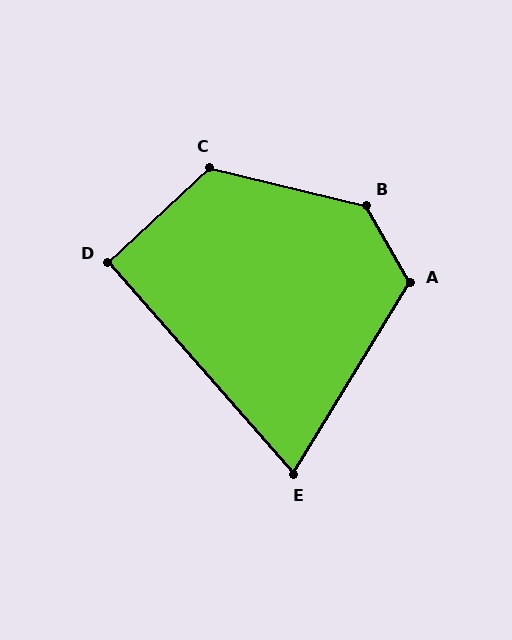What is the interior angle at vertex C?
Approximately 124 degrees (obtuse).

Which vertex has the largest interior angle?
B, at approximately 133 degrees.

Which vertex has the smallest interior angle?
E, at approximately 73 degrees.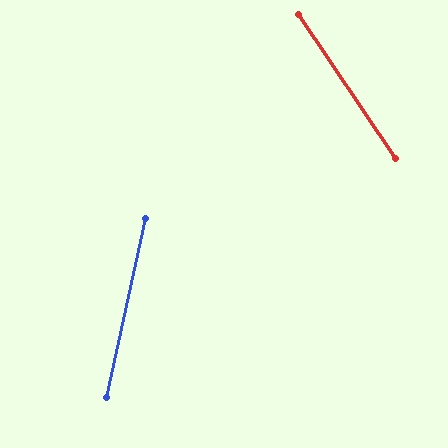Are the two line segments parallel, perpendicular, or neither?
Neither parallel nor perpendicular — they differ by about 46°.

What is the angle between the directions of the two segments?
Approximately 46 degrees.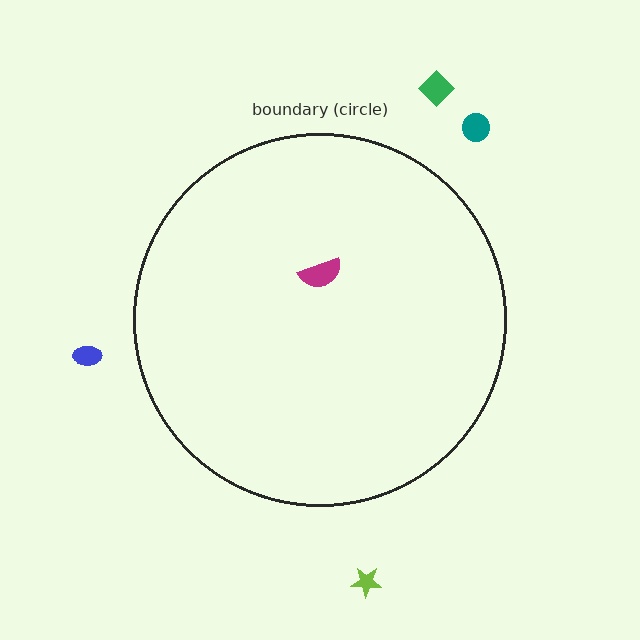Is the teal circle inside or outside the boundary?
Outside.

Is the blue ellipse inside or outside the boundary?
Outside.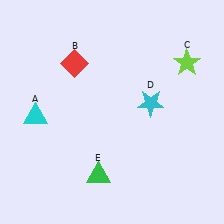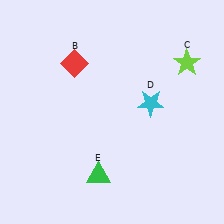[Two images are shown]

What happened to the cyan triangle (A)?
The cyan triangle (A) was removed in Image 2. It was in the bottom-left area of Image 1.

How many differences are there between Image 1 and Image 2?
There is 1 difference between the two images.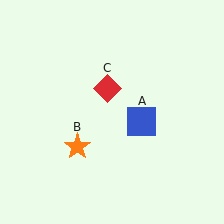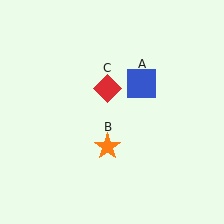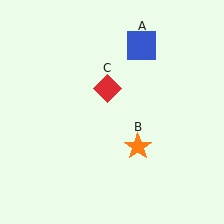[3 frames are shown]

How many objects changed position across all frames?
2 objects changed position: blue square (object A), orange star (object B).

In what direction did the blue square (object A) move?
The blue square (object A) moved up.